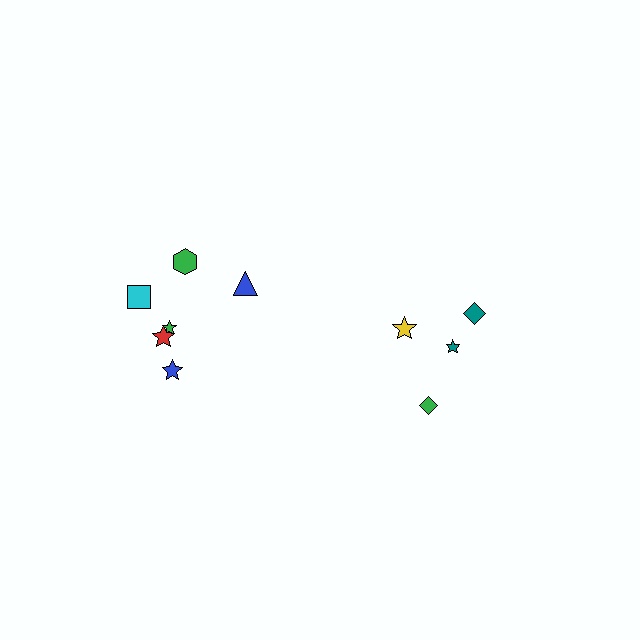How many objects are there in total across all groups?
There are 10 objects.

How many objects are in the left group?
There are 6 objects.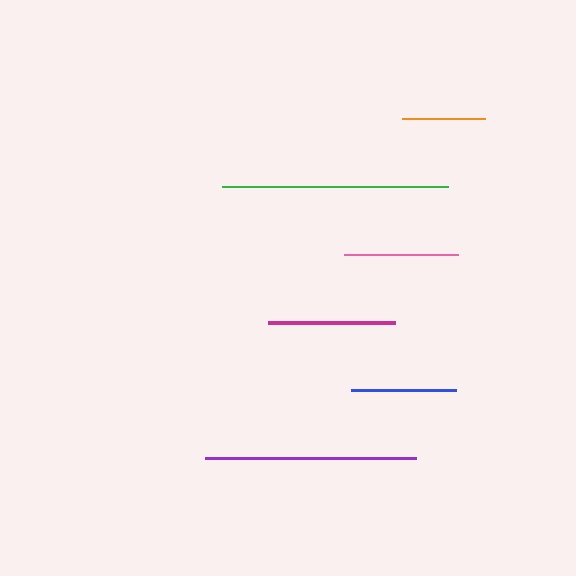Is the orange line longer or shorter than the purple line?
The purple line is longer than the orange line.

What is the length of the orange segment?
The orange segment is approximately 83 pixels long.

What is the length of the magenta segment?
The magenta segment is approximately 127 pixels long.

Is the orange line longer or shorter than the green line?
The green line is longer than the orange line.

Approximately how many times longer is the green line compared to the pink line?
The green line is approximately 2.0 times the length of the pink line.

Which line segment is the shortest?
The orange line is the shortest at approximately 83 pixels.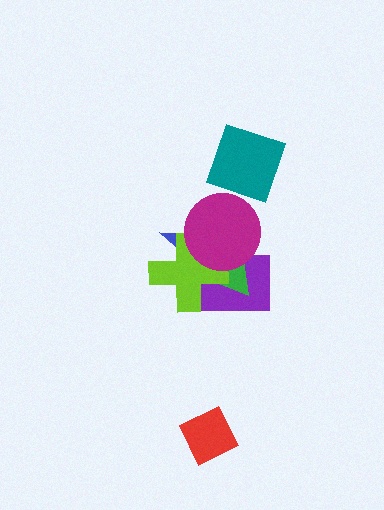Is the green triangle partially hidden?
Yes, it is partially covered by another shape.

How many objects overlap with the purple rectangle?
4 objects overlap with the purple rectangle.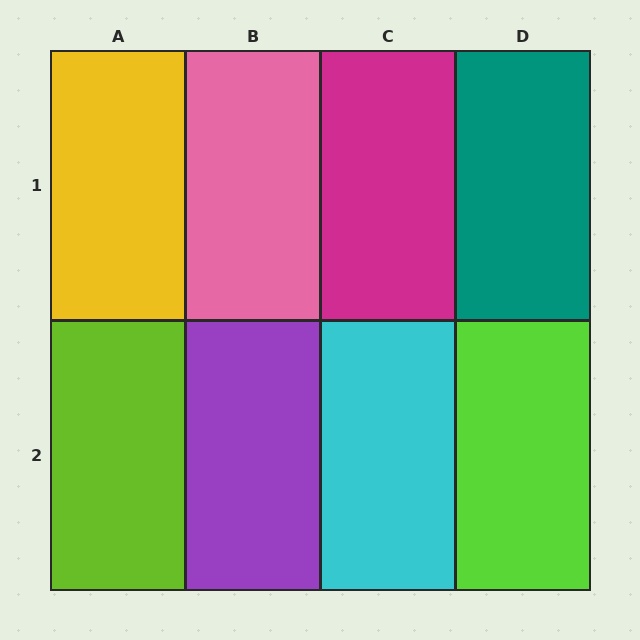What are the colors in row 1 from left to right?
Yellow, pink, magenta, teal.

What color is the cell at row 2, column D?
Lime.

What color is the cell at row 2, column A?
Lime.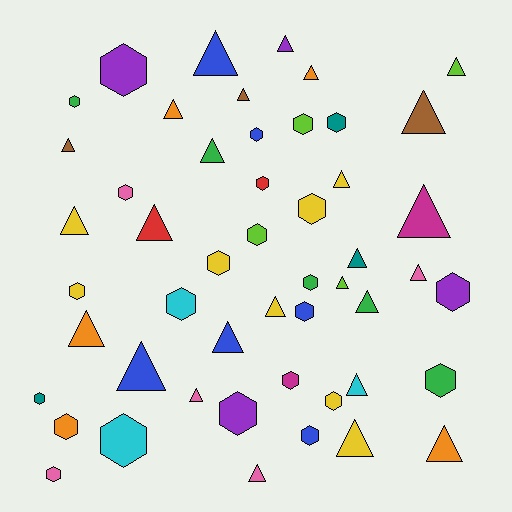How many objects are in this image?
There are 50 objects.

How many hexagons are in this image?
There are 24 hexagons.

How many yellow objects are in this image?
There are 8 yellow objects.